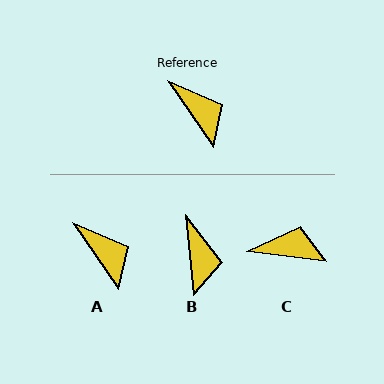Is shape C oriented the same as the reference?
No, it is off by about 49 degrees.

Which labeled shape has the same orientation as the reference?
A.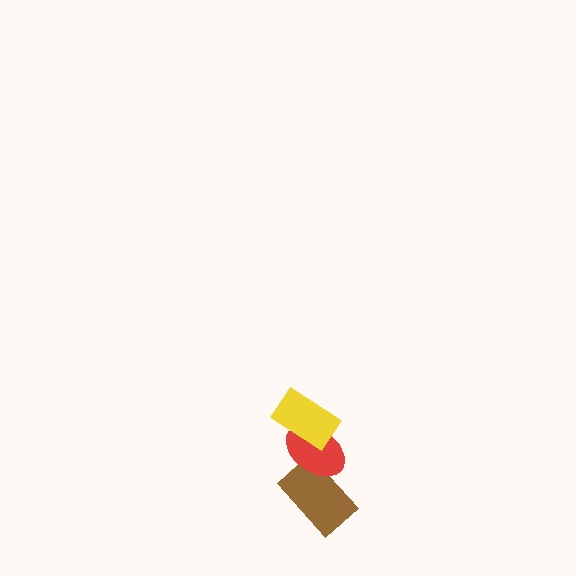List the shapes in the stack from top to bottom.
From top to bottom: the yellow rectangle, the red ellipse, the brown rectangle.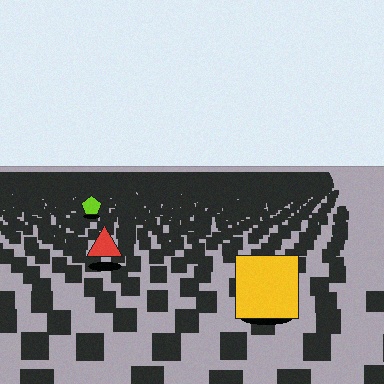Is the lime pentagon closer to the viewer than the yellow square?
No. The yellow square is closer — you can tell from the texture gradient: the ground texture is coarser near it.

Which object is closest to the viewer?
The yellow square is closest. The texture marks near it are larger and more spread out.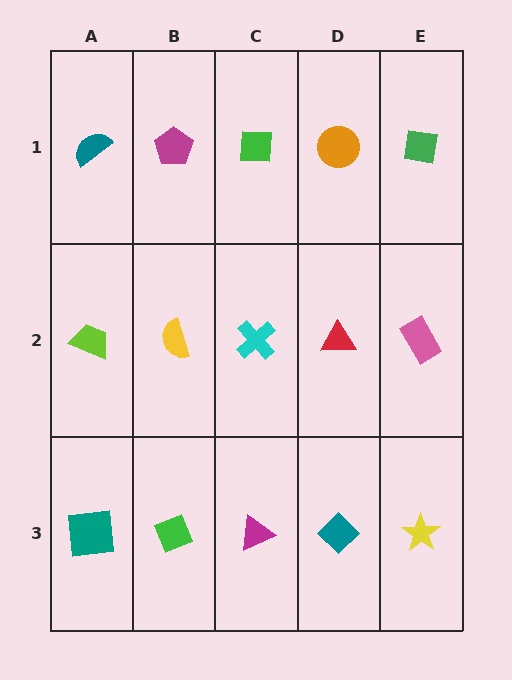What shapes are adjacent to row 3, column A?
A lime trapezoid (row 2, column A), a green diamond (row 3, column B).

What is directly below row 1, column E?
A pink rectangle.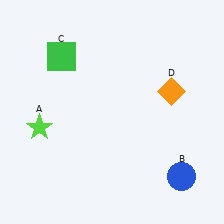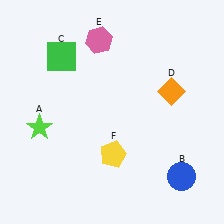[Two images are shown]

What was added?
A pink hexagon (E), a yellow pentagon (F) were added in Image 2.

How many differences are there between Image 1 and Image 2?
There are 2 differences between the two images.